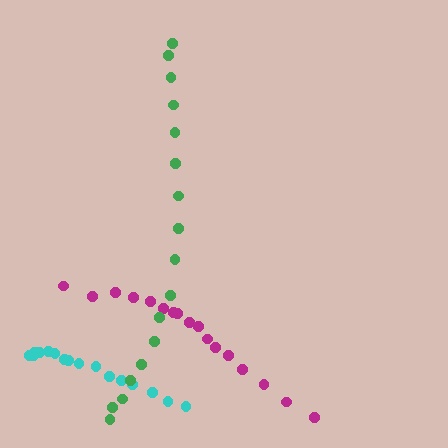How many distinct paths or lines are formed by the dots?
There are 3 distinct paths.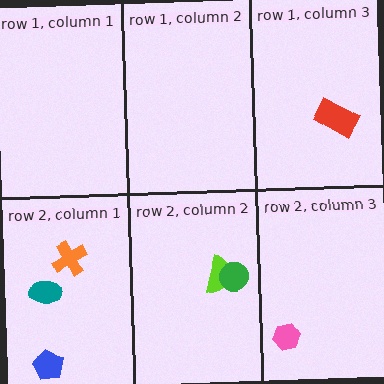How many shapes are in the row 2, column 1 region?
3.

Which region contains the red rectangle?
The row 1, column 3 region.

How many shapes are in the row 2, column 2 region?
2.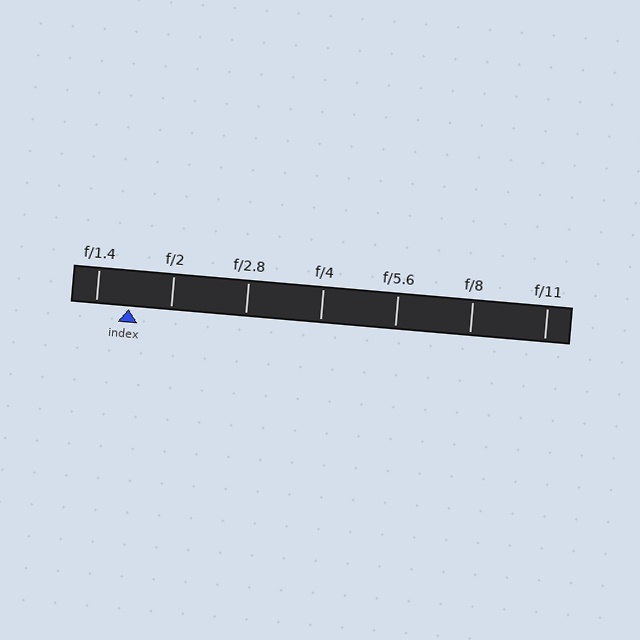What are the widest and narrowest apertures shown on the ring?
The widest aperture shown is f/1.4 and the narrowest is f/11.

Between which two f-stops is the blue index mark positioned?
The index mark is between f/1.4 and f/2.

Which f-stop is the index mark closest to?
The index mark is closest to f/1.4.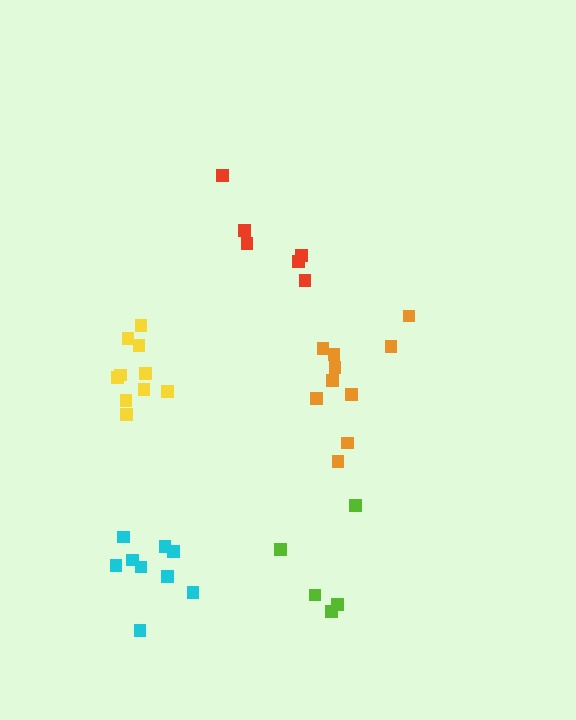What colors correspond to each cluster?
The clusters are colored: lime, red, orange, yellow, cyan.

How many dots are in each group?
Group 1: 5 dots, Group 2: 6 dots, Group 3: 10 dots, Group 4: 10 dots, Group 5: 9 dots (40 total).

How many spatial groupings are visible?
There are 5 spatial groupings.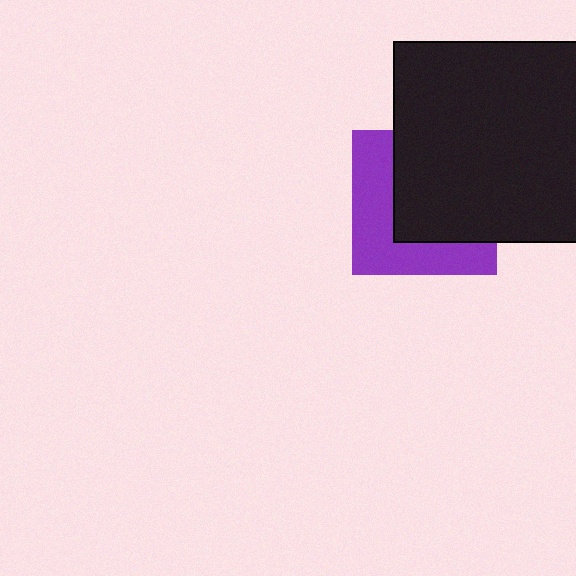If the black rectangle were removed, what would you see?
You would see the complete purple square.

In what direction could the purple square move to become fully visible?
The purple square could move toward the lower-left. That would shift it out from behind the black rectangle entirely.